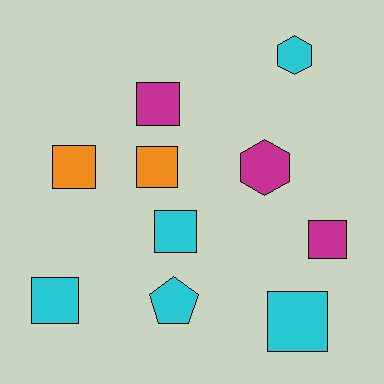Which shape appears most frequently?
Square, with 7 objects.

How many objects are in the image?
There are 10 objects.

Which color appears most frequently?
Cyan, with 5 objects.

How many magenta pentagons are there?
There are no magenta pentagons.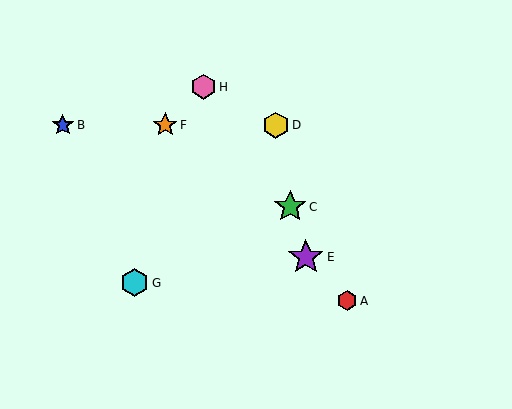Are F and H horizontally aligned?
No, F is at y≈125 and H is at y≈87.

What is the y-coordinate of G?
Object G is at y≈283.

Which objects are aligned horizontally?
Objects B, D, F are aligned horizontally.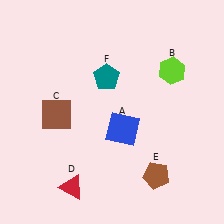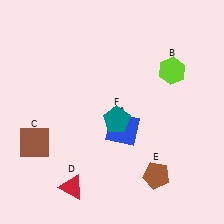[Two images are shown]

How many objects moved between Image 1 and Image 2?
2 objects moved between the two images.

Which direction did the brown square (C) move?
The brown square (C) moved down.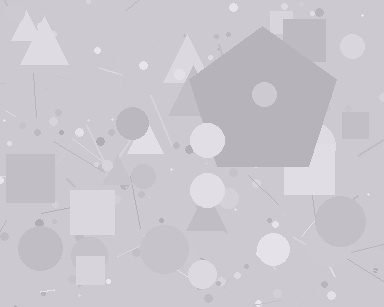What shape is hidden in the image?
A pentagon is hidden in the image.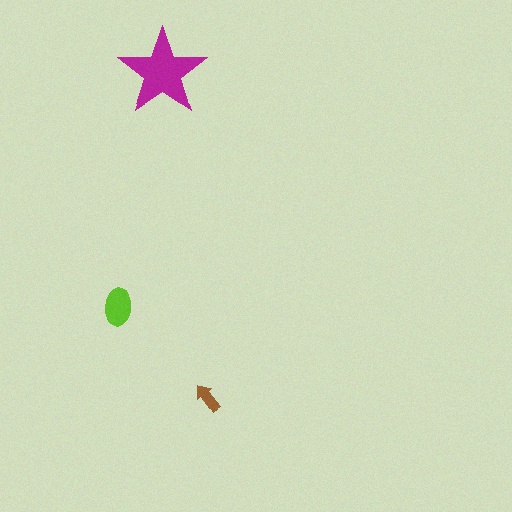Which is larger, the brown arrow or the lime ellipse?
The lime ellipse.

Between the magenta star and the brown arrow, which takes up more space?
The magenta star.